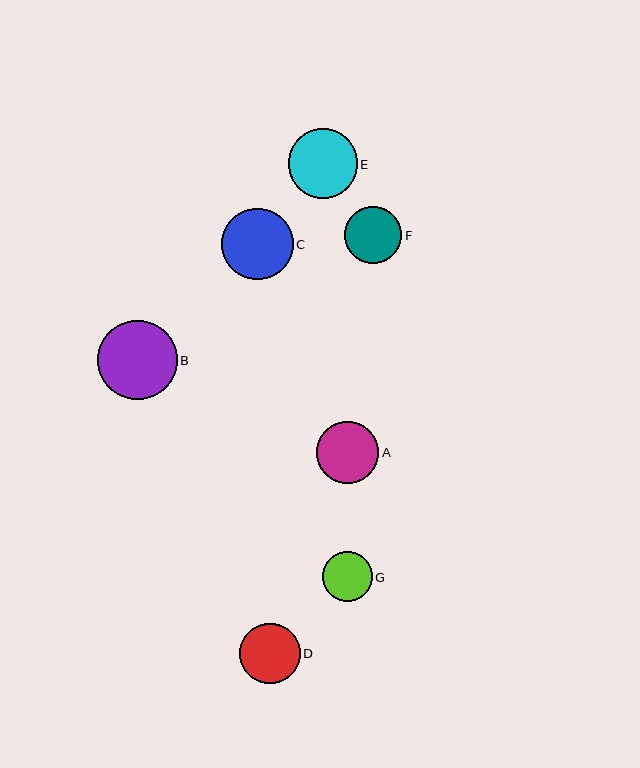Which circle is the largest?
Circle B is the largest with a size of approximately 80 pixels.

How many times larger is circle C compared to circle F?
Circle C is approximately 1.2 times the size of circle F.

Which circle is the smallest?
Circle G is the smallest with a size of approximately 50 pixels.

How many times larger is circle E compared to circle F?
Circle E is approximately 1.2 times the size of circle F.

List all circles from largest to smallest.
From largest to smallest: B, C, E, A, D, F, G.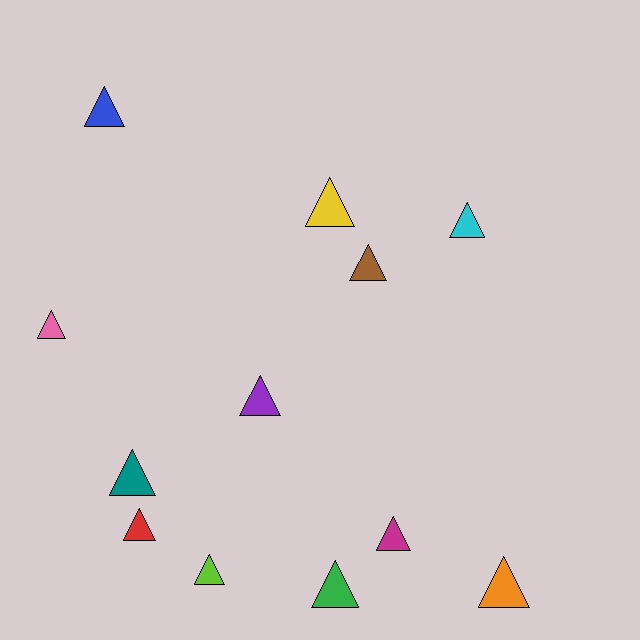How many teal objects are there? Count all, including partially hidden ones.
There is 1 teal object.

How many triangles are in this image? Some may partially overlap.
There are 12 triangles.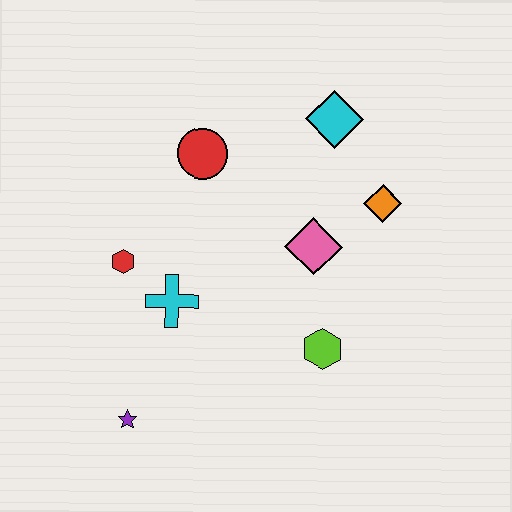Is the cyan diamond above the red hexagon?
Yes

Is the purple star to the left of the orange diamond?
Yes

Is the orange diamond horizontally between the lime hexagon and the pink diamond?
No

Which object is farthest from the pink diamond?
The purple star is farthest from the pink diamond.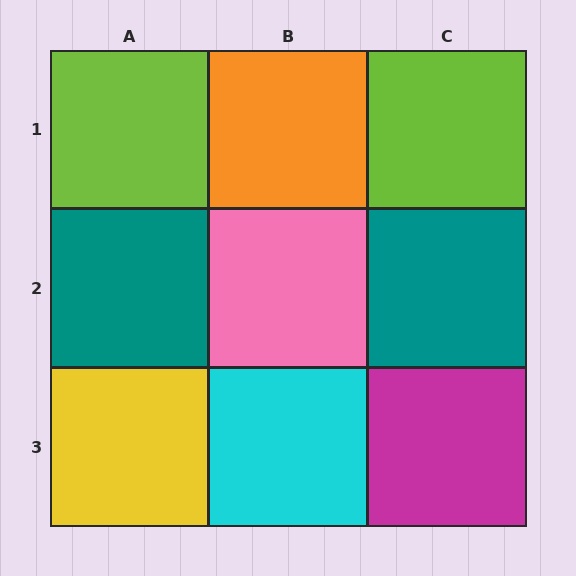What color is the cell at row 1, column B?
Orange.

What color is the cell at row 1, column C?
Lime.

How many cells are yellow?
1 cell is yellow.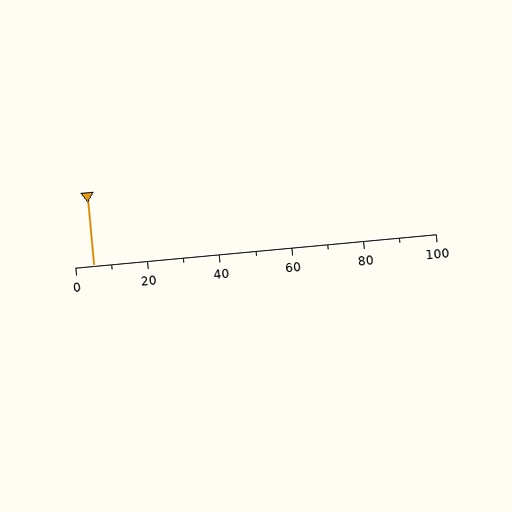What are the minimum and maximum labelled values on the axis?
The axis runs from 0 to 100.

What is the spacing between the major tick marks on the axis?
The major ticks are spaced 20 apart.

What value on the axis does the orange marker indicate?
The marker indicates approximately 5.